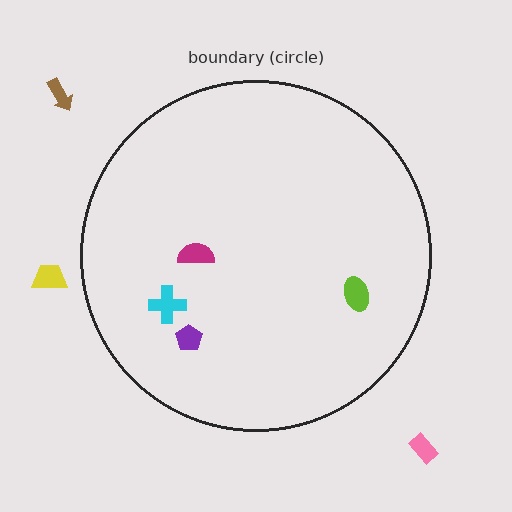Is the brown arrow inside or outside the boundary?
Outside.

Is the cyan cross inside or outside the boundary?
Inside.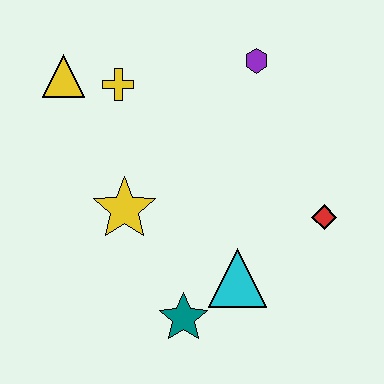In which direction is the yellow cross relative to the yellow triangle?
The yellow cross is to the right of the yellow triangle.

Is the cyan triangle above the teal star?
Yes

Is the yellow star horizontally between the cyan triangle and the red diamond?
No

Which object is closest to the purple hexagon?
The yellow cross is closest to the purple hexagon.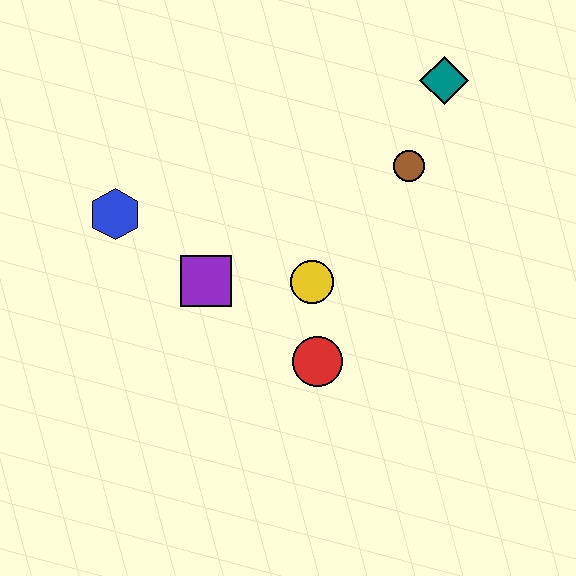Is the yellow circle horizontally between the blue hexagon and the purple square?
No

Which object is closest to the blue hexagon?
The purple square is closest to the blue hexagon.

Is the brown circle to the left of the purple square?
No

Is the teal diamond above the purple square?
Yes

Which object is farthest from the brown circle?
The blue hexagon is farthest from the brown circle.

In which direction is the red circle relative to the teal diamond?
The red circle is below the teal diamond.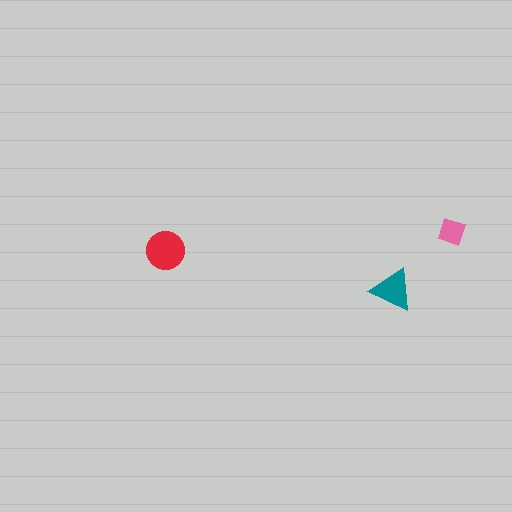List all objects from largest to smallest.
The red circle, the teal triangle, the pink diamond.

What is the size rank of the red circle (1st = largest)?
1st.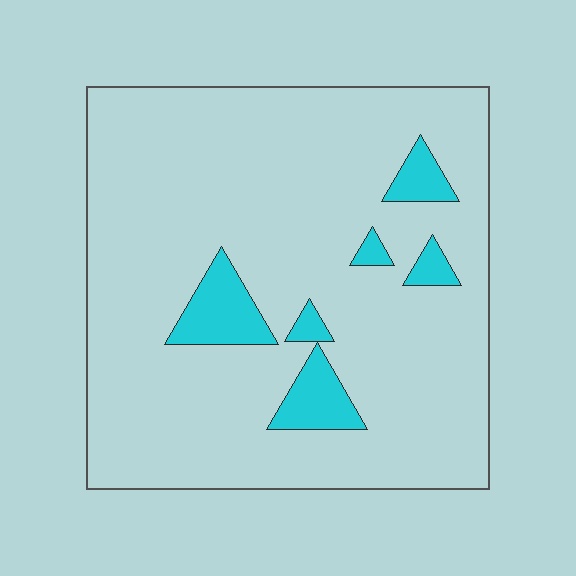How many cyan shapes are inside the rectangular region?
6.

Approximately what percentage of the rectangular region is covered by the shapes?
Approximately 10%.